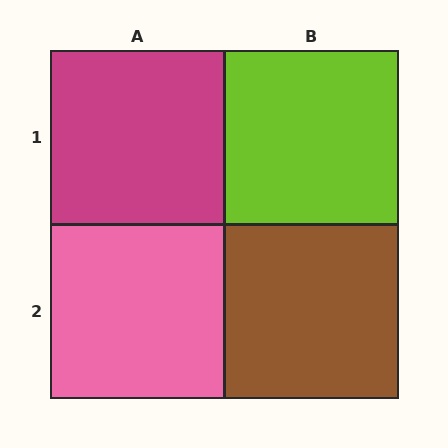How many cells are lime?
1 cell is lime.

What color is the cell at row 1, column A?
Magenta.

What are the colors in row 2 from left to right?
Pink, brown.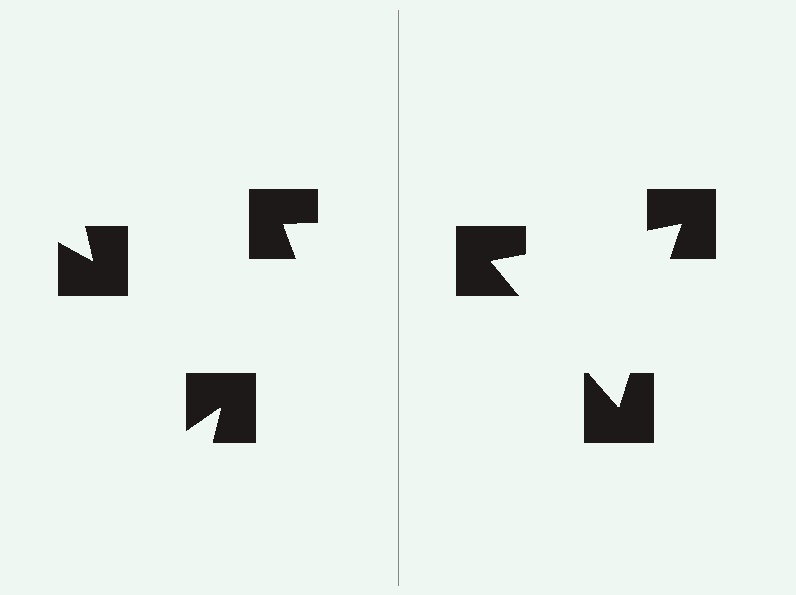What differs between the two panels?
The notched squares are positioned identically on both sides; only the wedge orientations differ. On the right they align to a triangle; on the left they are misaligned.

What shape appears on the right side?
An illusory triangle.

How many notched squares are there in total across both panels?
6 — 3 on each side.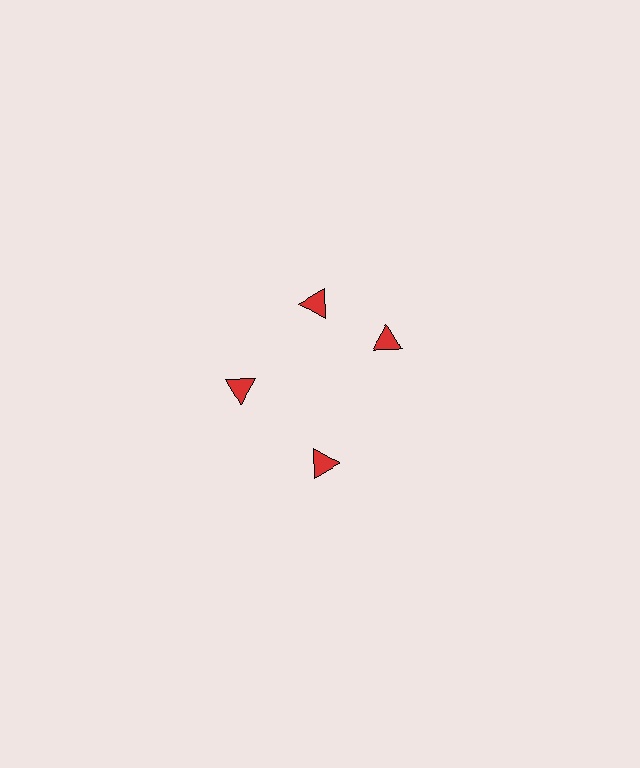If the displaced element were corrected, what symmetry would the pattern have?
It would have 4-fold rotational symmetry — the pattern would map onto itself every 90 degrees.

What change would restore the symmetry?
The symmetry would be restored by rotating it back into even spacing with its neighbors so that all 4 triangles sit at equal angles and equal distance from the center.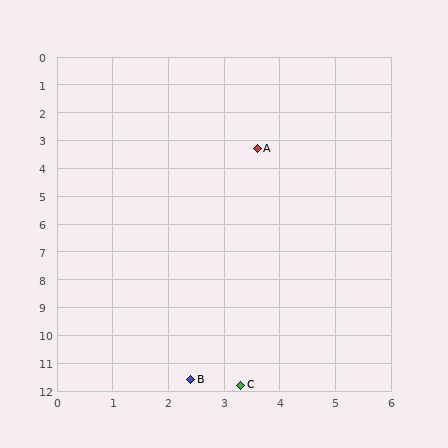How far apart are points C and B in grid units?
Points C and B are about 0.9 grid units apart.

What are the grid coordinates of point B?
Point B is at approximately (2.4, 11.6).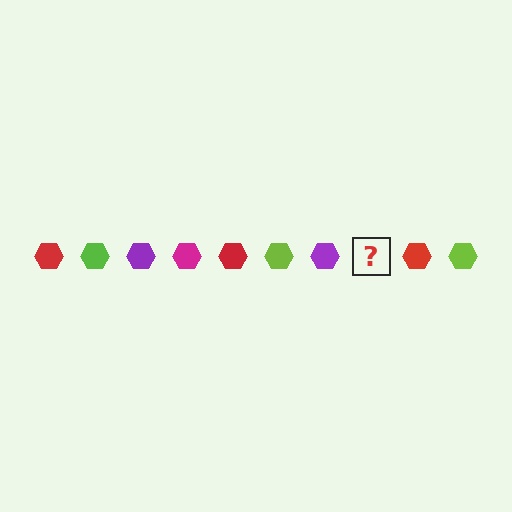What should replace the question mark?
The question mark should be replaced with a magenta hexagon.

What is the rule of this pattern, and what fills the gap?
The rule is that the pattern cycles through red, lime, purple, magenta hexagons. The gap should be filled with a magenta hexagon.